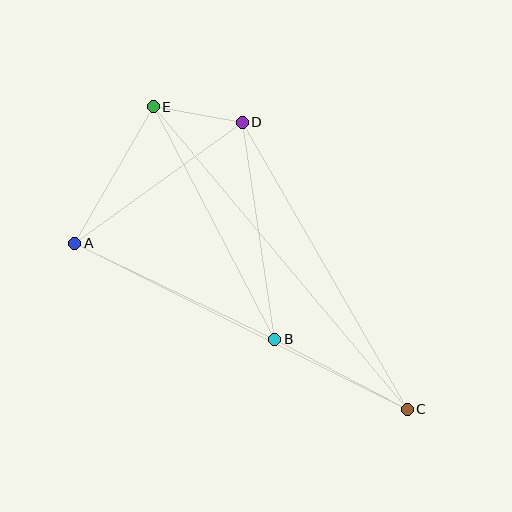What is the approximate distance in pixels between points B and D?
The distance between B and D is approximately 219 pixels.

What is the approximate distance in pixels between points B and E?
The distance between B and E is approximately 262 pixels.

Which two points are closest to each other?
Points D and E are closest to each other.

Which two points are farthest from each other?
Points C and E are farthest from each other.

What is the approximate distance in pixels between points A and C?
The distance between A and C is approximately 372 pixels.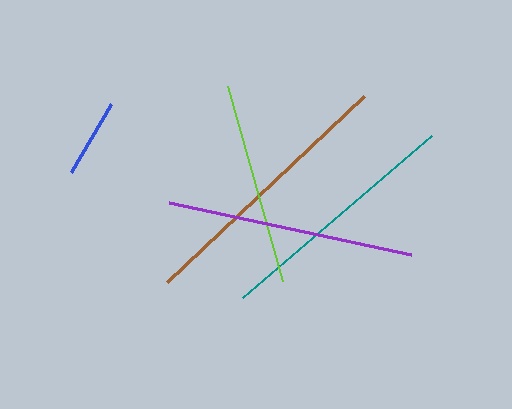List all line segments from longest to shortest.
From longest to shortest: brown, teal, purple, lime, blue.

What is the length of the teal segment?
The teal segment is approximately 249 pixels long.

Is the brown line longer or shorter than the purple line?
The brown line is longer than the purple line.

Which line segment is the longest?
The brown line is the longest at approximately 271 pixels.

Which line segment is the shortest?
The blue line is the shortest at approximately 79 pixels.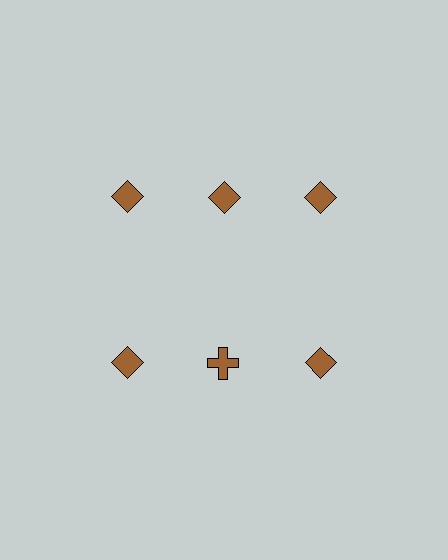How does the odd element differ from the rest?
It has a different shape: cross instead of diamond.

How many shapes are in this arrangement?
There are 6 shapes arranged in a grid pattern.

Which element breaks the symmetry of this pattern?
The brown cross in the second row, second from left column breaks the symmetry. All other shapes are brown diamonds.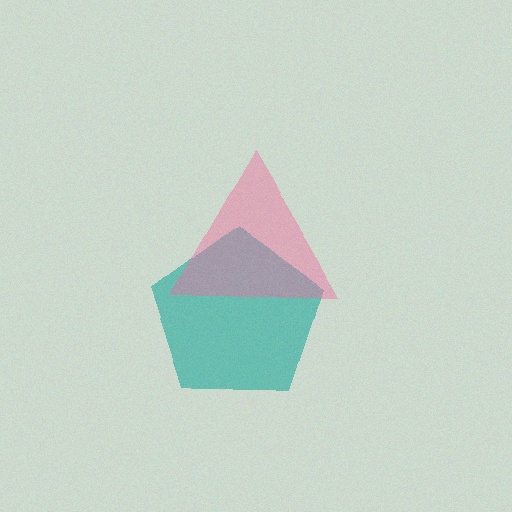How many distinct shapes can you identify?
There are 2 distinct shapes: a teal pentagon, a pink triangle.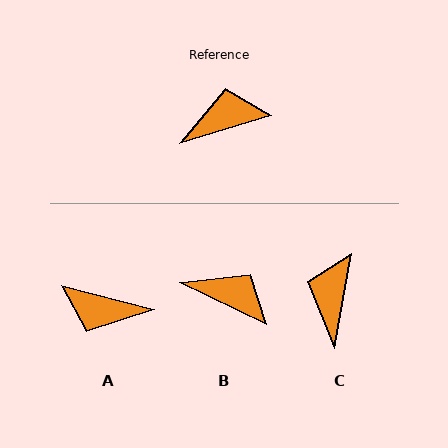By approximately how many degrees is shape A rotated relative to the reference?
Approximately 148 degrees counter-clockwise.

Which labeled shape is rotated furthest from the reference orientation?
A, about 148 degrees away.